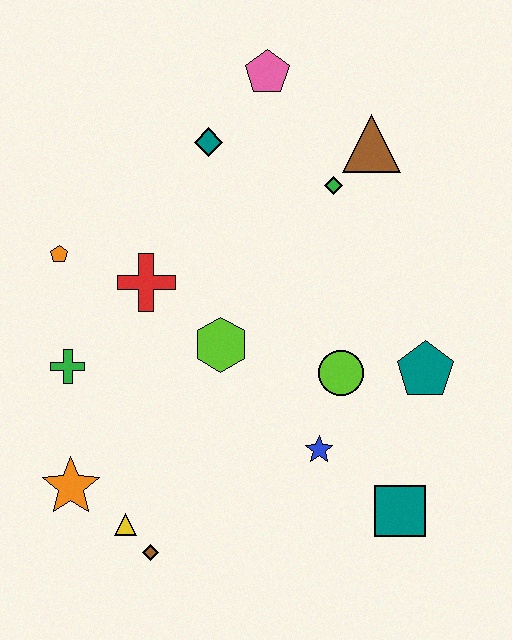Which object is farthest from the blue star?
The pink pentagon is farthest from the blue star.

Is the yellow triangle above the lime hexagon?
No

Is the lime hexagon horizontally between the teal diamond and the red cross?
No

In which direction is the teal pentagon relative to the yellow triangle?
The teal pentagon is to the right of the yellow triangle.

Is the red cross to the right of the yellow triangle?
Yes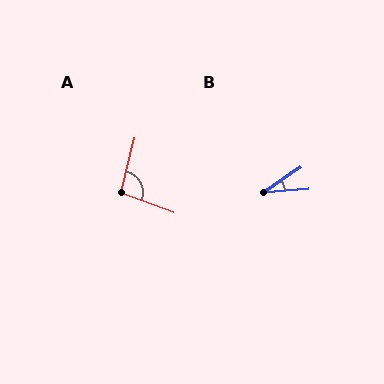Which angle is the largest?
A, at approximately 96 degrees.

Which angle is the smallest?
B, at approximately 29 degrees.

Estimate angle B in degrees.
Approximately 29 degrees.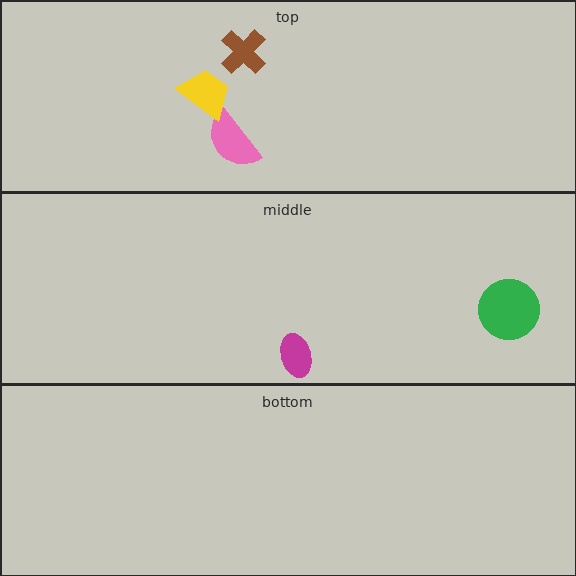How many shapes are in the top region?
3.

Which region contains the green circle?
The middle region.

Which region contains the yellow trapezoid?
The top region.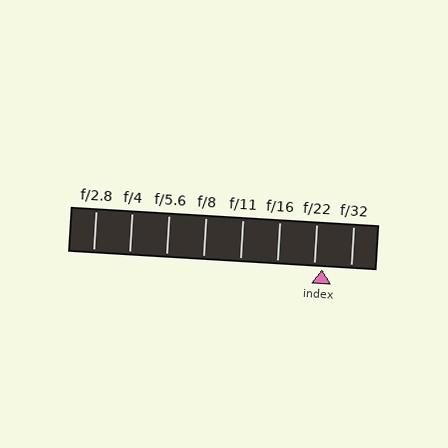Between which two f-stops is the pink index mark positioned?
The index mark is between f/22 and f/32.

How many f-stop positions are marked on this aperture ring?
There are 8 f-stop positions marked.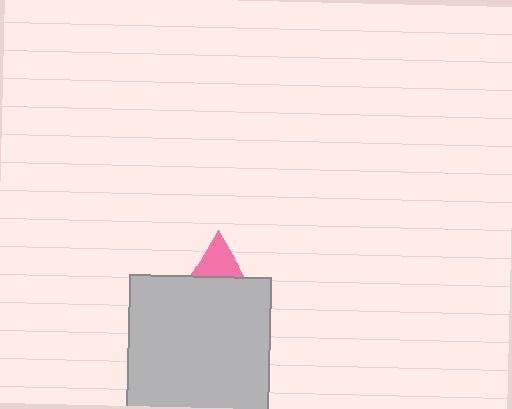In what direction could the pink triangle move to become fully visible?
The pink triangle could move up. That would shift it out from behind the light gray square entirely.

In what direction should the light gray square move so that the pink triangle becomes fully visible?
The light gray square should move down. That is the shortest direction to clear the overlap and leave the pink triangle fully visible.